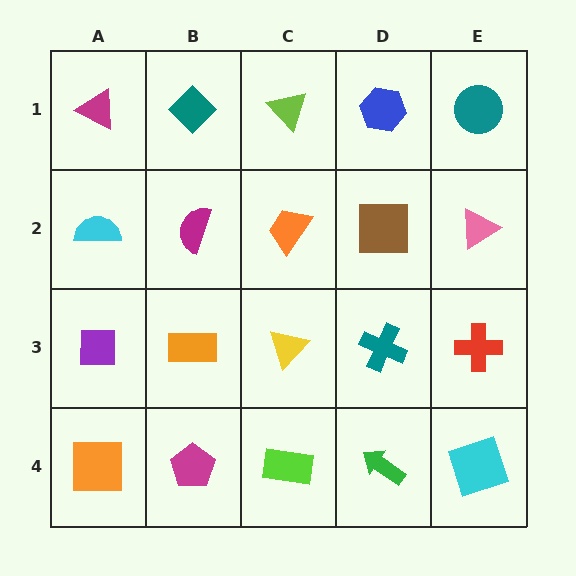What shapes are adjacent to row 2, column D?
A blue hexagon (row 1, column D), a teal cross (row 3, column D), an orange trapezoid (row 2, column C), a pink triangle (row 2, column E).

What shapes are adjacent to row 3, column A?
A cyan semicircle (row 2, column A), an orange square (row 4, column A), an orange rectangle (row 3, column B).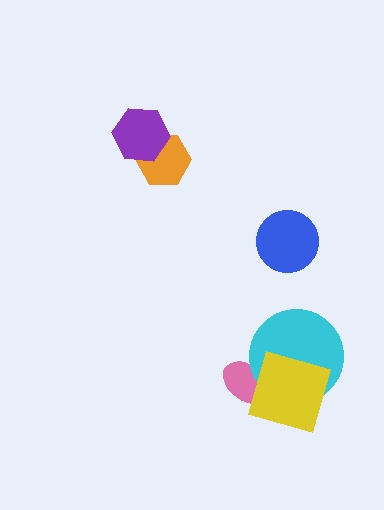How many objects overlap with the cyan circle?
2 objects overlap with the cyan circle.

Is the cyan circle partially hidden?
Yes, it is partially covered by another shape.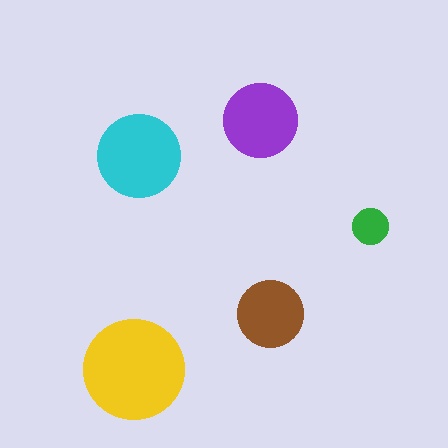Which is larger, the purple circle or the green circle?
The purple one.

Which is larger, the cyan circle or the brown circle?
The cyan one.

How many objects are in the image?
There are 5 objects in the image.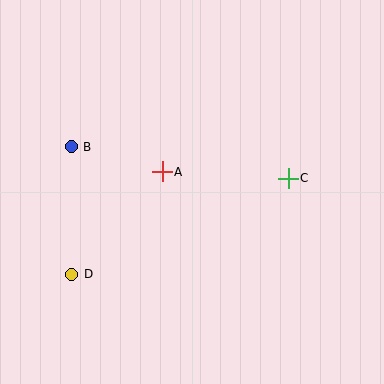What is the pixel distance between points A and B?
The distance between A and B is 95 pixels.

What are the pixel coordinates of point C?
Point C is at (288, 178).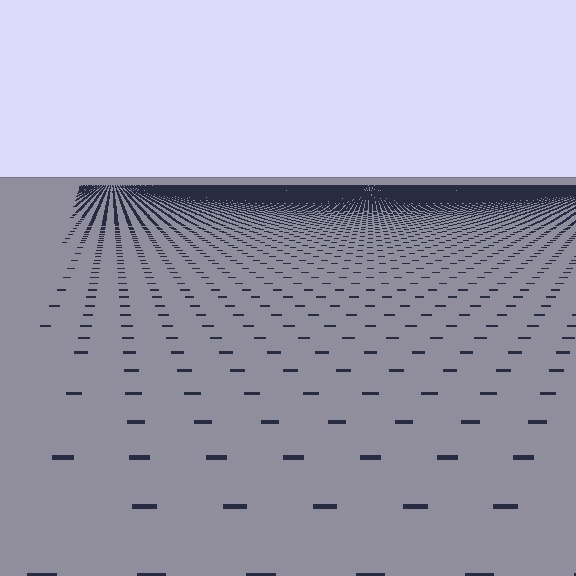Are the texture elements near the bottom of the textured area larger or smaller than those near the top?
Larger. Near the bottom, elements are closer to the viewer and appear at a bigger on-screen size.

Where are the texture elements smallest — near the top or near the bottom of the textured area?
Near the top.